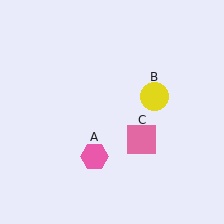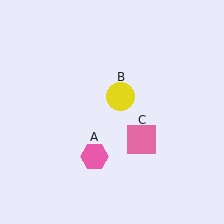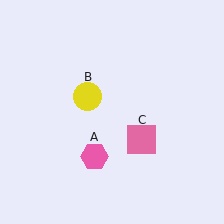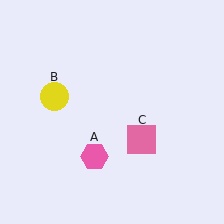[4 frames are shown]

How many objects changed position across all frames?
1 object changed position: yellow circle (object B).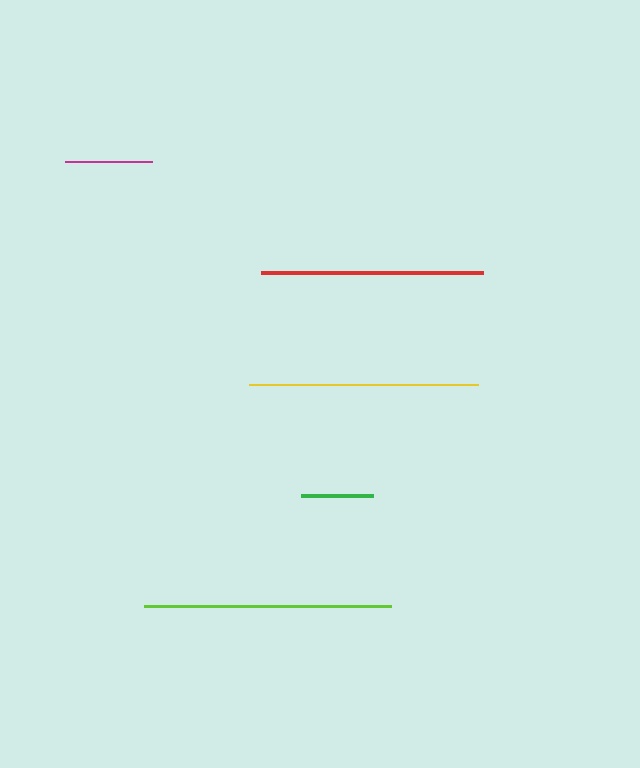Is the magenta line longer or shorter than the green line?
The magenta line is longer than the green line.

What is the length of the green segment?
The green segment is approximately 72 pixels long.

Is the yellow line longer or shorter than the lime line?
The lime line is longer than the yellow line.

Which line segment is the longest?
The lime line is the longest at approximately 247 pixels.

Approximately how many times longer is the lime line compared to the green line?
The lime line is approximately 3.4 times the length of the green line.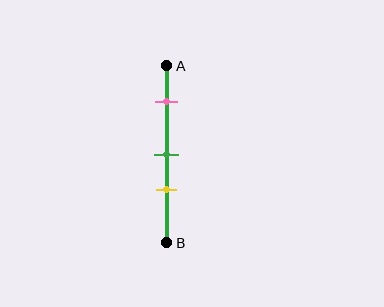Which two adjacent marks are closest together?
The green and yellow marks are the closest adjacent pair.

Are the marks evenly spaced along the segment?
No, the marks are not evenly spaced.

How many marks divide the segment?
There are 3 marks dividing the segment.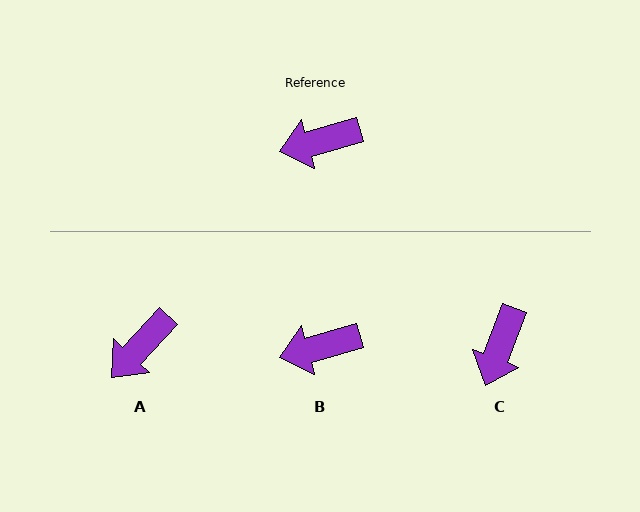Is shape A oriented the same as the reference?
No, it is off by about 31 degrees.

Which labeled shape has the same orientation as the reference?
B.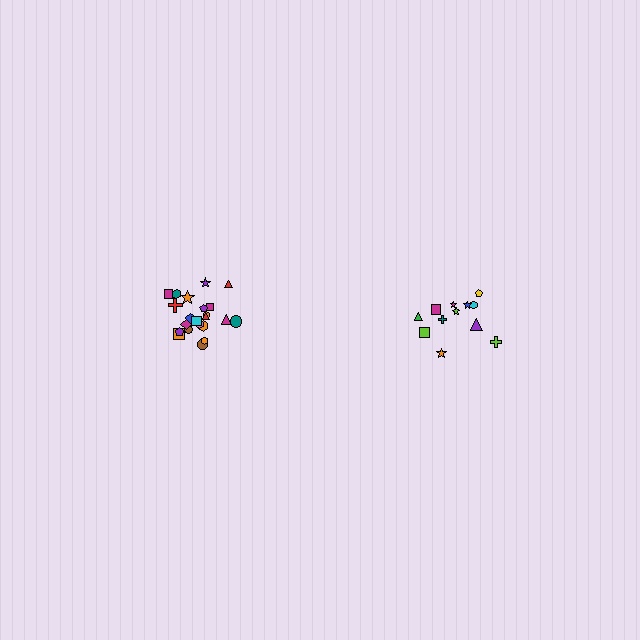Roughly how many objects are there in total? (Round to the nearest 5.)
Roughly 35 objects in total.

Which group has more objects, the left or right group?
The left group.